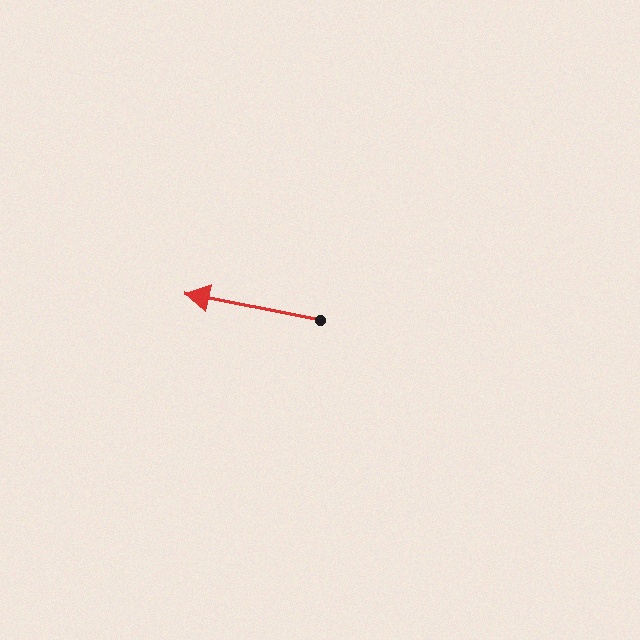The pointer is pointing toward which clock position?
Roughly 9 o'clock.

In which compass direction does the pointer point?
West.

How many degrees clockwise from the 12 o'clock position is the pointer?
Approximately 281 degrees.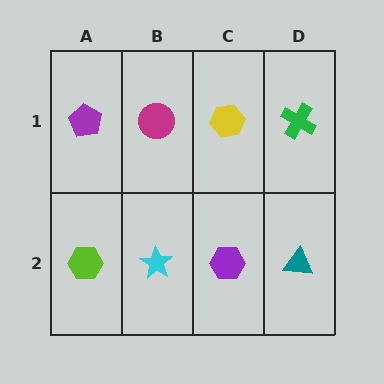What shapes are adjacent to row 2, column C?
A yellow hexagon (row 1, column C), a cyan star (row 2, column B), a teal triangle (row 2, column D).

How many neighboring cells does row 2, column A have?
2.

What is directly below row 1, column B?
A cyan star.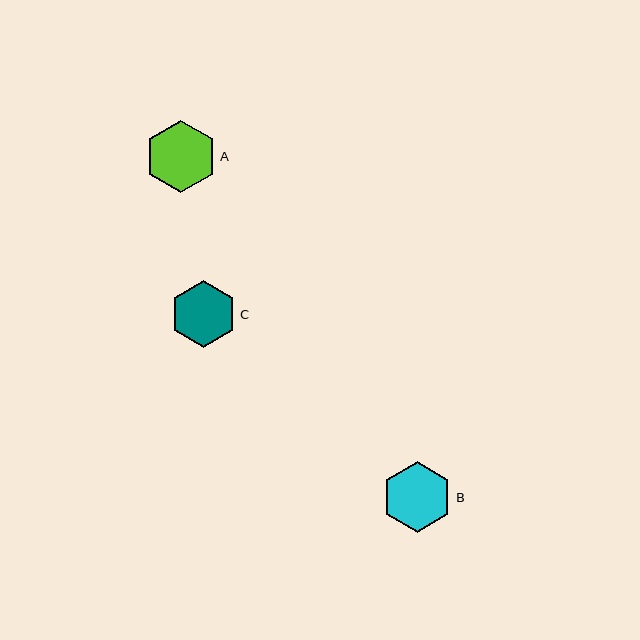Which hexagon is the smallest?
Hexagon C is the smallest with a size of approximately 67 pixels.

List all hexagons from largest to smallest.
From largest to smallest: A, B, C.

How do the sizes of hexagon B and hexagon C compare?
Hexagon B and hexagon C are approximately the same size.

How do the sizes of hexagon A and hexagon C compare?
Hexagon A and hexagon C are approximately the same size.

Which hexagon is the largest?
Hexagon A is the largest with a size of approximately 72 pixels.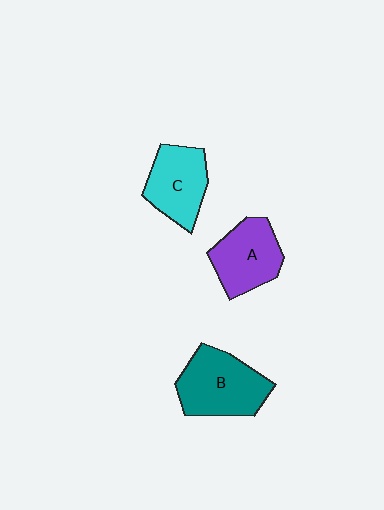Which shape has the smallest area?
Shape C (cyan).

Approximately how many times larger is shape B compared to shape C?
Approximately 1.3 times.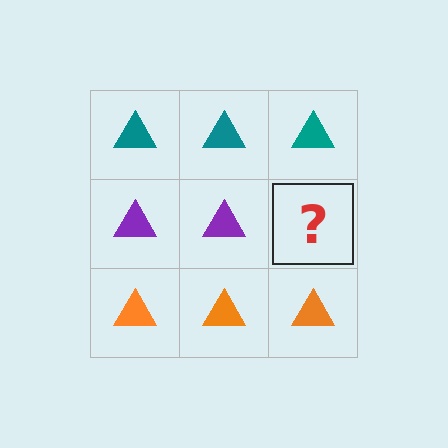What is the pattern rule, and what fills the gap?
The rule is that each row has a consistent color. The gap should be filled with a purple triangle.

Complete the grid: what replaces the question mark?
The question mark should be replaced with a purple triangle.